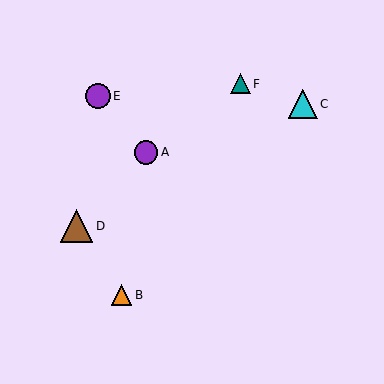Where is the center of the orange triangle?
The center of the orange triangle is at (122, 295).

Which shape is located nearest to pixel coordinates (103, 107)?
The purple circle (labeled E) at (98, 96) is nearest to that location.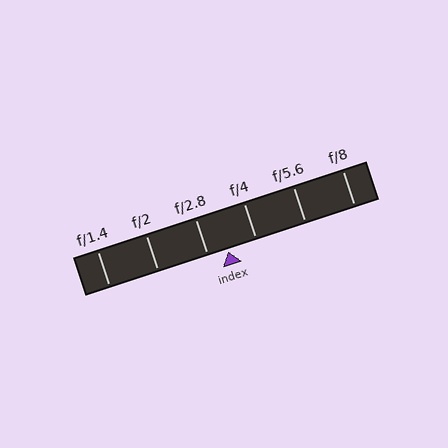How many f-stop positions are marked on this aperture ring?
There are 6 f-stop positions marked.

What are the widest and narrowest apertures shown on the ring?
The widest aperture shown is f/1.4 and the narrowest is f/8.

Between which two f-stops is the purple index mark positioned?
The index mark is between f/2.8 and f/4.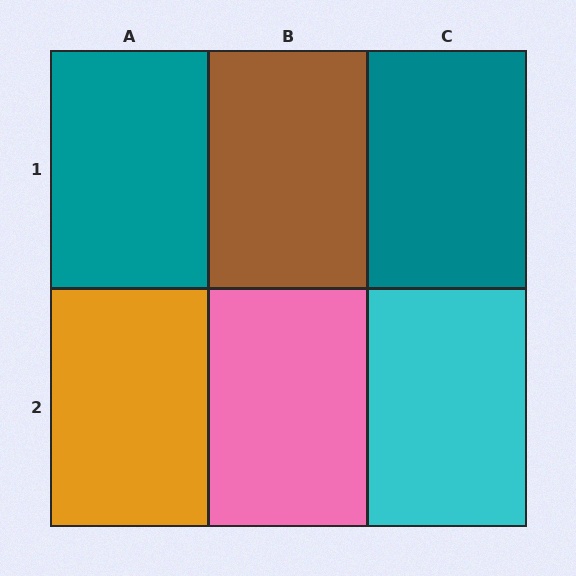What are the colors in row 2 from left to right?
Orange, pink, cyan.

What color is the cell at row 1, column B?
Brown.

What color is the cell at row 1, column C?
Teal.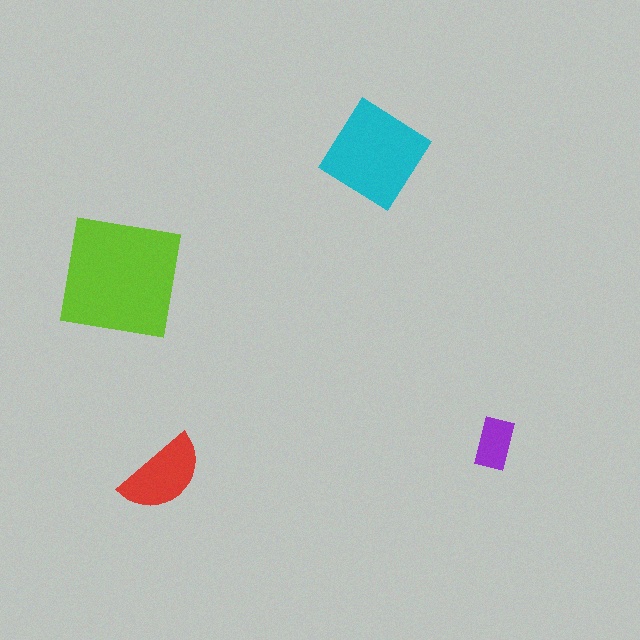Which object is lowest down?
The red semicircle is bottommost.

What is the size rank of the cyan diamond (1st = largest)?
2nd.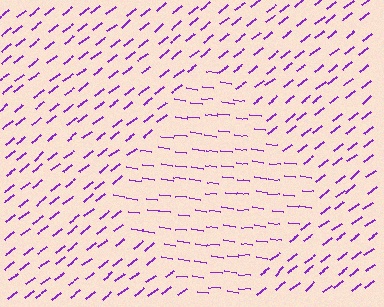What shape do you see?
I see a diamond.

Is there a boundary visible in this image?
Yes, there is a texture boundary formed by a change in line orientation.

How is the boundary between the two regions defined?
The boundary is defined purely by a change in line orientation (approximately 45 degrees difference). All lines are the same color and thickness.